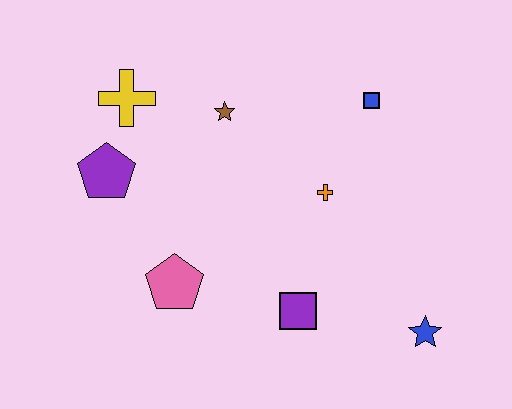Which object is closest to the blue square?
The orange cross is closest to the blue square.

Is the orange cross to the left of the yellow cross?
No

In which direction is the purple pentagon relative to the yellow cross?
The purple pentagon is below the yellow cross.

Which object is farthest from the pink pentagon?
The blue square is farthest from the pink pentagon.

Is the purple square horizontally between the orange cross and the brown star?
Yes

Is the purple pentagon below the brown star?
Yes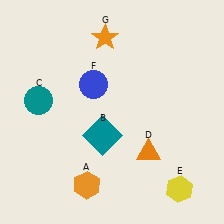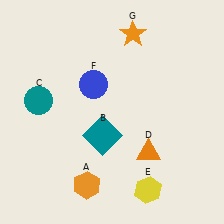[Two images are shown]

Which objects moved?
The objects that moved are: the yellow hexagon (E), the orange star (G).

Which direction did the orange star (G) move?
The orange star (G) moved right.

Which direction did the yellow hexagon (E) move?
The yellow hexagon (E) moved left.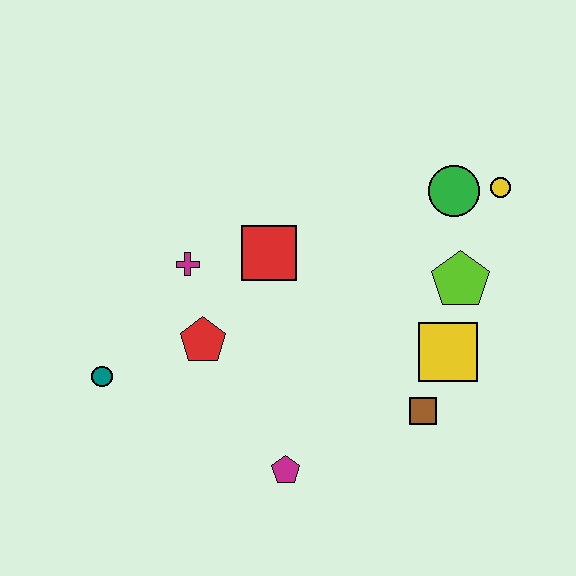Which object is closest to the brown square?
The yellow square is closest to the brown square.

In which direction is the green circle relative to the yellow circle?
The green circle is to the left of the yellow circle.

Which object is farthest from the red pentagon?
The yellow circle is farthest from the red pentagon.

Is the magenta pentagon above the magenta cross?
No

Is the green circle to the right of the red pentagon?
Yes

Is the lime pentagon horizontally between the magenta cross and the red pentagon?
No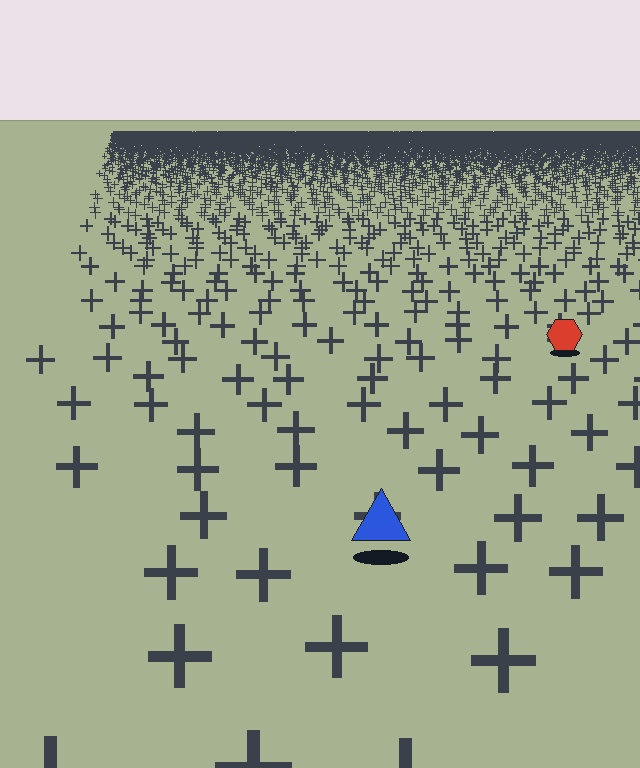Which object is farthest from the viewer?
The red hexagon is farthest from the viewer. It appears smaller and the ground texture around it is denser.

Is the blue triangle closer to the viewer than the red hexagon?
Yes. The blue triangle is closer — you can tell from the texture gradient: the ground texture is coarser near it.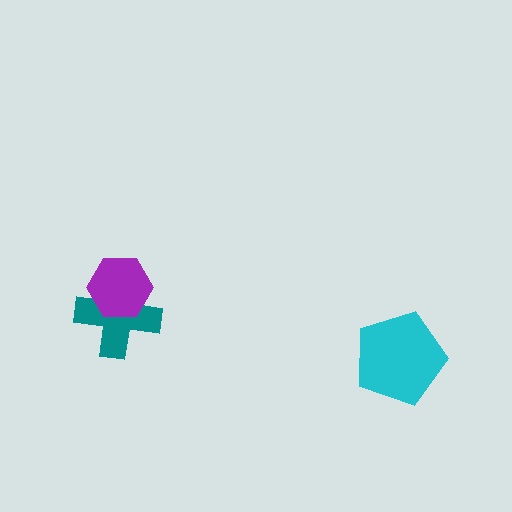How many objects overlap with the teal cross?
1 object overlaps with the teal cross.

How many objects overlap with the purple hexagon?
1 object overlaps with the purple hexagon.